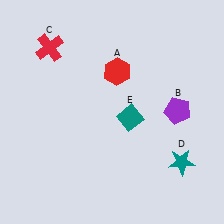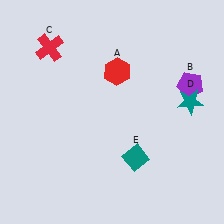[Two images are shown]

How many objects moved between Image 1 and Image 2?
3 objects moved between the two images.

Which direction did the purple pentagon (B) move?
The purple pentagon (B) moved up.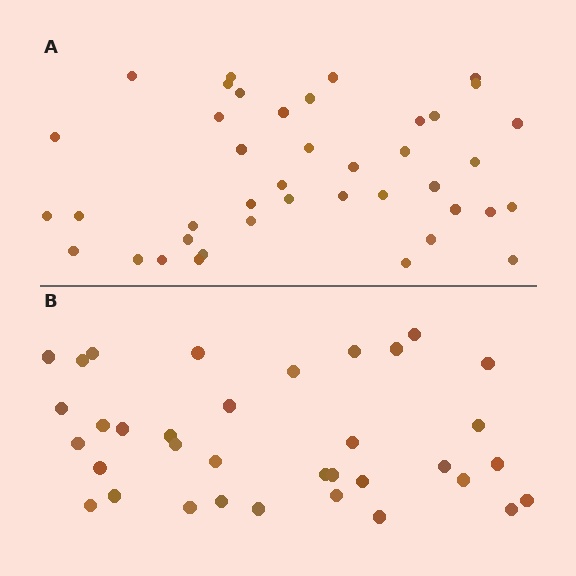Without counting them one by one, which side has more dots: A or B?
Region A (the top region) has more dots.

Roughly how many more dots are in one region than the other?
Region A has about 6 more dots than region B.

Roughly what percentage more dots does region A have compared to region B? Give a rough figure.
About 15% more.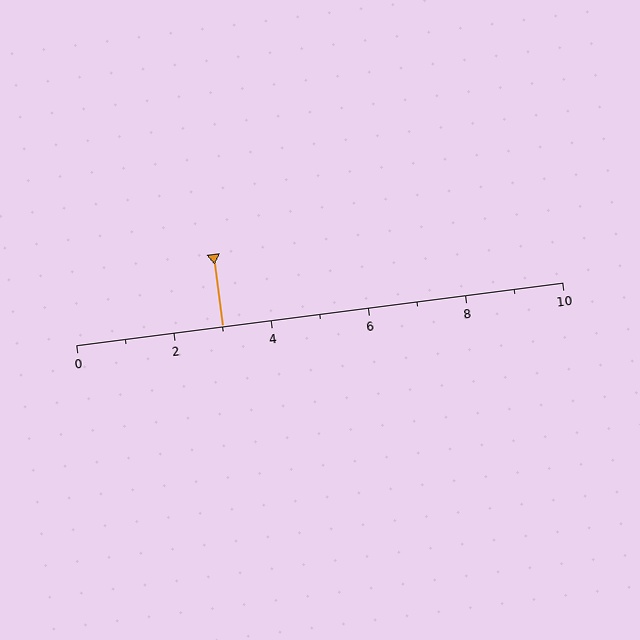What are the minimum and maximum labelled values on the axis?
The axis runs from 0 to 10.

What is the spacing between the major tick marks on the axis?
The major ticks are spaced 2 apart.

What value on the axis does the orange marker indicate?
The marker indicates approximately 3.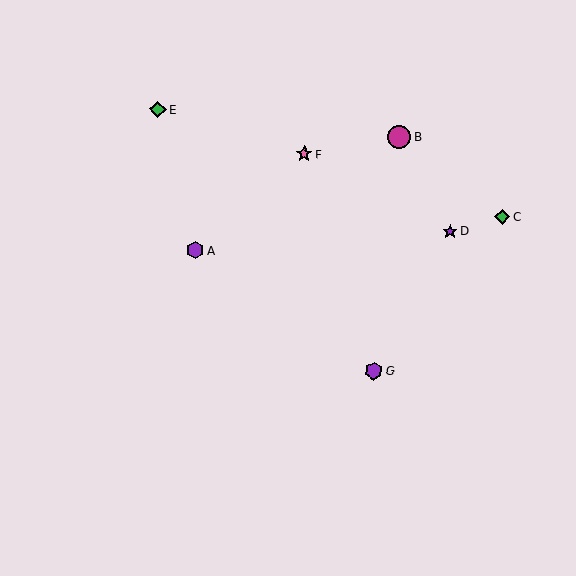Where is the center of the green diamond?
The center of the green diamond is at (158, 109).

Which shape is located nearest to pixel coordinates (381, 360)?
The purple hexagon (labeled G) at (374, 371) is nearest to that location.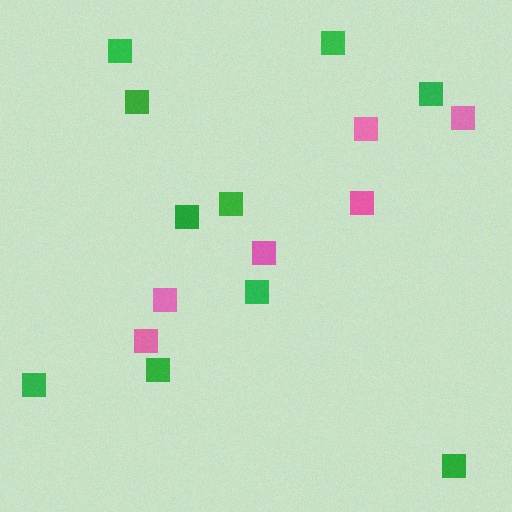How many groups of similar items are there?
There are 2 groups: one group of pink squares (6) and one group of green squares (10).